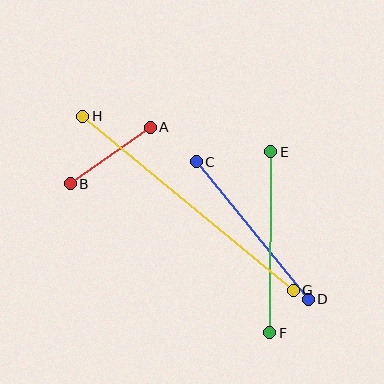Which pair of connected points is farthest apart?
Points G and H are farthest apart.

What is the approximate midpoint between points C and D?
The midpoint is at approximately (252, 230) pixels.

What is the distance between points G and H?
The distance is approximately 273 pixels.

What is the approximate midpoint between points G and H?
The midpoint is at approximately (188, 203) pixels.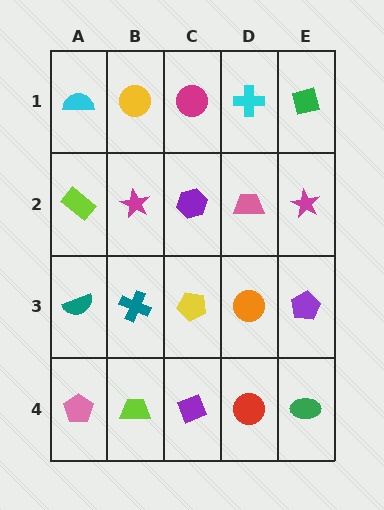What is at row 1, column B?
A yellow circle.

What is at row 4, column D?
A red circle.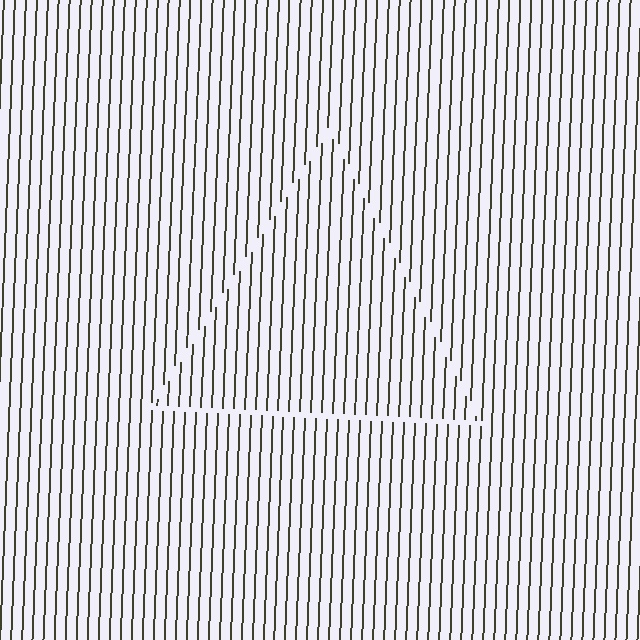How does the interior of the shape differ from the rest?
The interior of the shape contains the same grating, shifted by half a period — the contour is defined by the phase discontinuity where line-ends from the inner and outer gratings abut.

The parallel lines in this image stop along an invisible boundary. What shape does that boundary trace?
An illusory triangle. The interior of the shape contains the same grating, shifted by half a period — the contour is defined by the phase discontinuity where line-ends from the inner and outer gratings abut.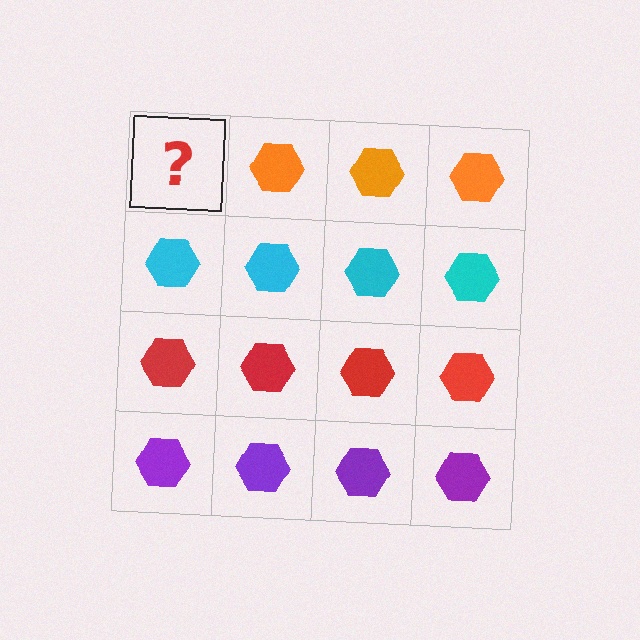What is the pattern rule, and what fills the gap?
The rule is that each row has a consistent color. The gap should be filled with an orange hexagon.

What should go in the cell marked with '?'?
The missing cell should contain an orange hexagon.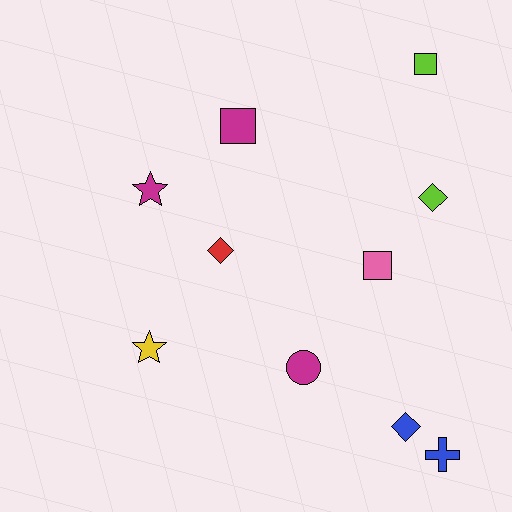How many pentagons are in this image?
There are no pentagons.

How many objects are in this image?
There are 10 objects.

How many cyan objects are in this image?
There are no cyan objects.